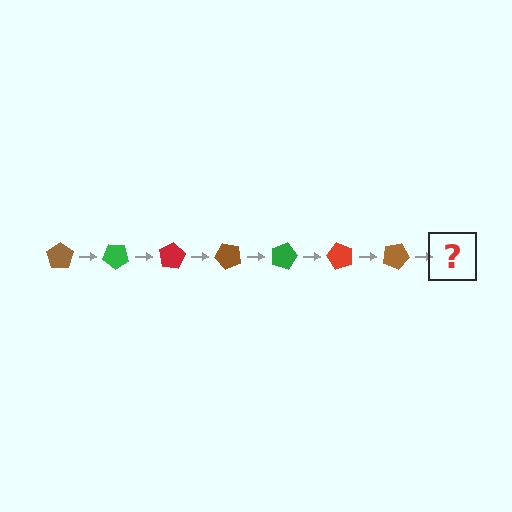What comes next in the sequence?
The next element should be a green pentagon, rotated 280 degrees from the start.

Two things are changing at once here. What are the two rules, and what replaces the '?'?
The two rules are that it rotates 40 degrees each step and the color cycles through brown, green, and red. The '?' should be a green pentagon, rotated 280 degrees from the start.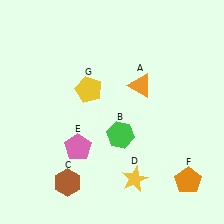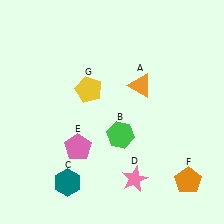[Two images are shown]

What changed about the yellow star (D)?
In Image 1, D is yellow. In Image 2, it changed to pink.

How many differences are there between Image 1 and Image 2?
There are 2 differences between the two images.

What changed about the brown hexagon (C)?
In Image 1, C is brown. In Image 2, it changed to teal.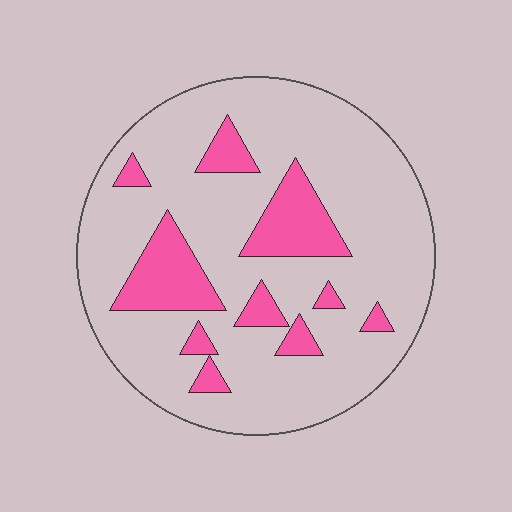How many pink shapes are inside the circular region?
10.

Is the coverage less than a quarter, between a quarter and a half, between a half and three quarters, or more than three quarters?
Less than a quarter.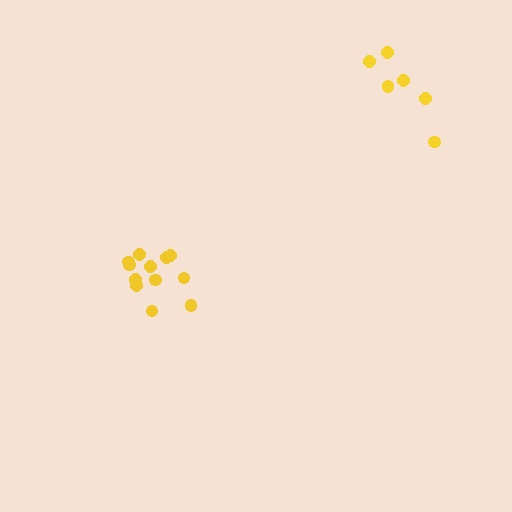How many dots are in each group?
Group 1: 6 dots, Group 2: 12 dots (18 total).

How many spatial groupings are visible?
There are 2 spatial groupings.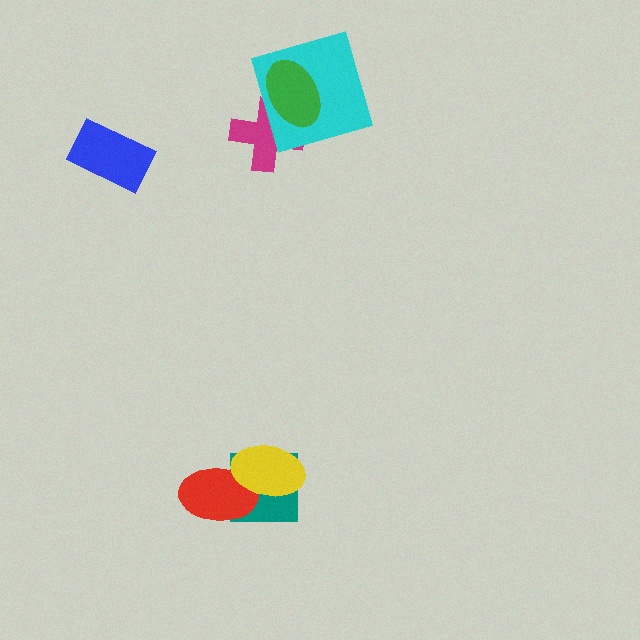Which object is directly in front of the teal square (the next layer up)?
The red ellipse is directly in front of the teal square.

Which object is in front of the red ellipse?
The yellow ellipse is in front of the red ellipse.